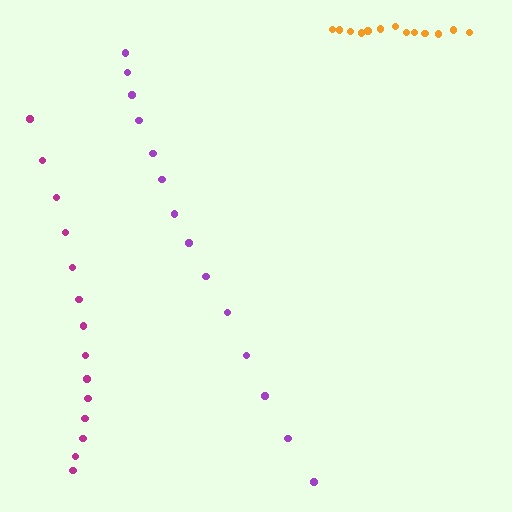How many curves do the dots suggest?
There are 3 distinct paths.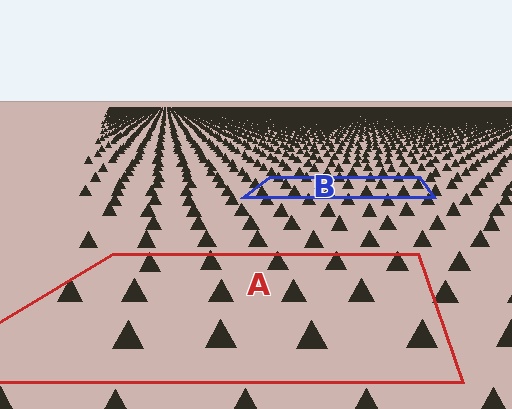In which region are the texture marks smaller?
The texture marks are smaller in region B, because it is farther away.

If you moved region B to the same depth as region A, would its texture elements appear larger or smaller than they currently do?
They would appear larger. At a closer depth, the same texture elements are projected at a bigger on-screen size.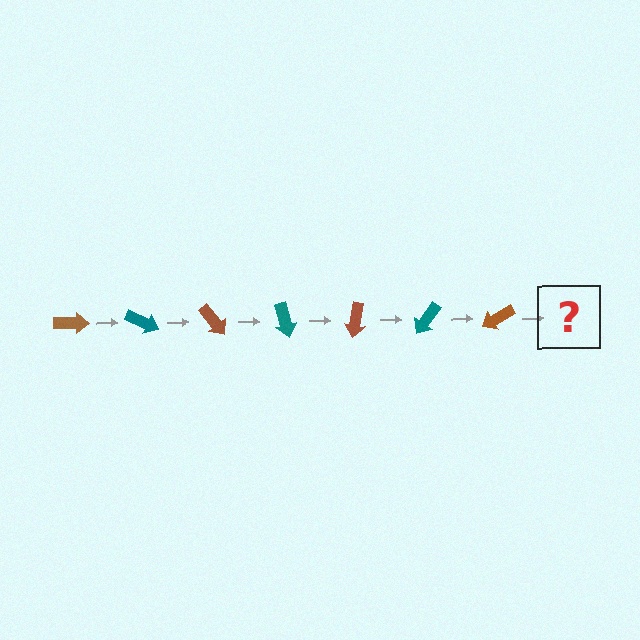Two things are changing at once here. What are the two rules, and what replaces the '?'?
The two rules are that it rotates 25 degrees each step and the color cycles through brown and teal. The '?' should be a teal arrow, rotated 175 degrees from the start.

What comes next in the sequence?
The next element should be a teal arrow, rotated 175 degrees from the start.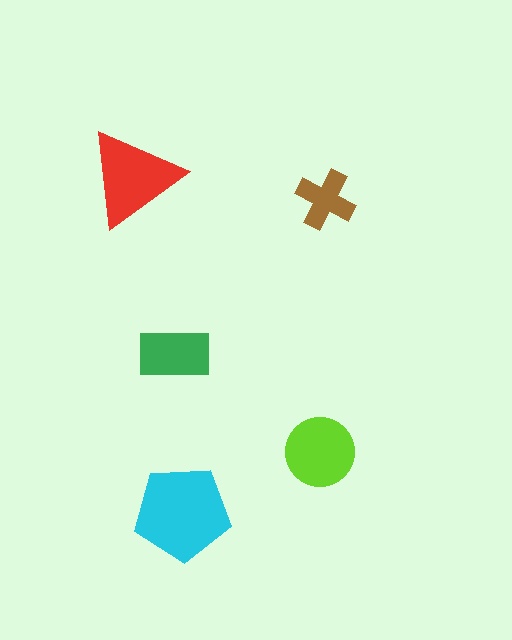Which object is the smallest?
The brown cross.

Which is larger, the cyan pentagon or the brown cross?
The cyan pentagon.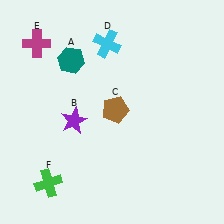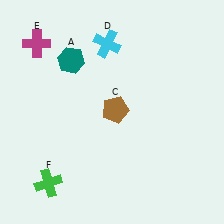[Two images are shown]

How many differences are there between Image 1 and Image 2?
There is 1 difference between the two images.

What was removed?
The purple star (B) was removed in Image 2.